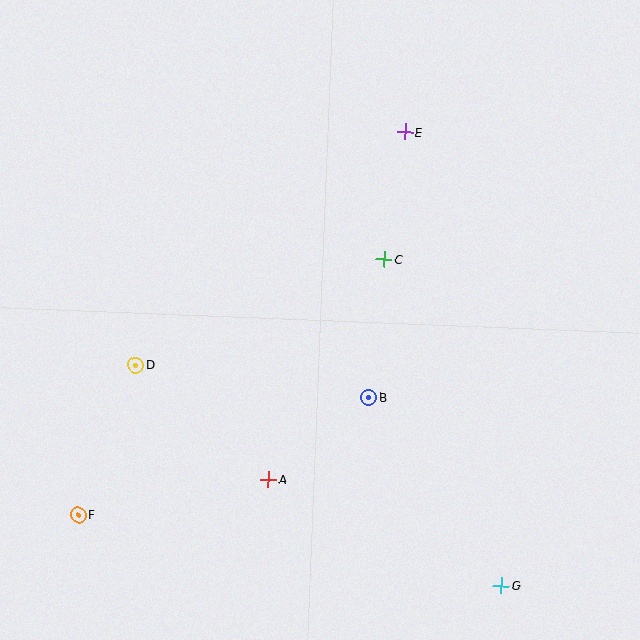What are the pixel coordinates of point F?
Point F is at (78, 515).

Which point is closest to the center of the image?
Point C at (384, 259) is closest to the center.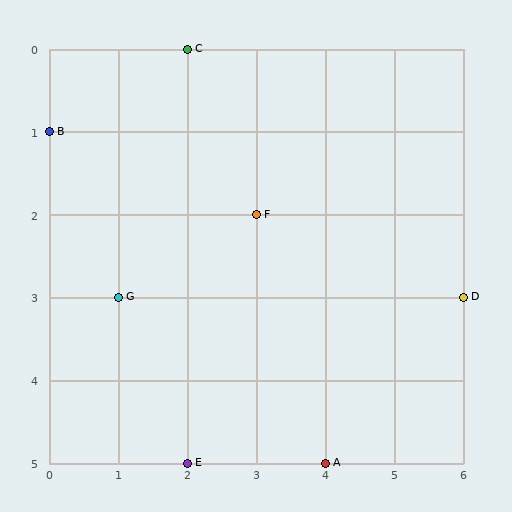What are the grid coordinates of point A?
Point A is at grid coordinates (4, 5).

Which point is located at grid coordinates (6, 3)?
Point D is at (6, 3).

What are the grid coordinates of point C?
Point C is at grid coordinates (2, 0).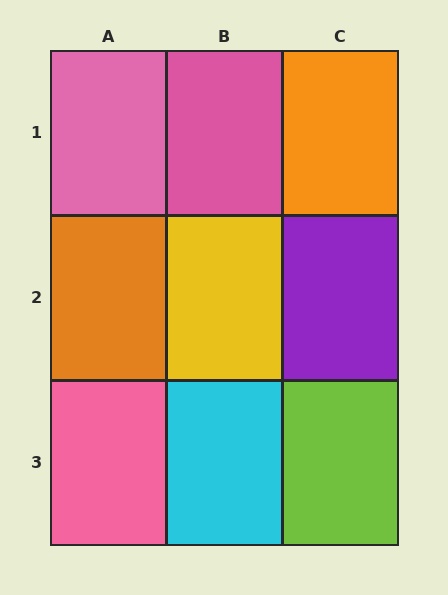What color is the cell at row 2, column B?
Yellow.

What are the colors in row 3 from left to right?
Pink, cyan, lime.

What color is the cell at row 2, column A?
Orange.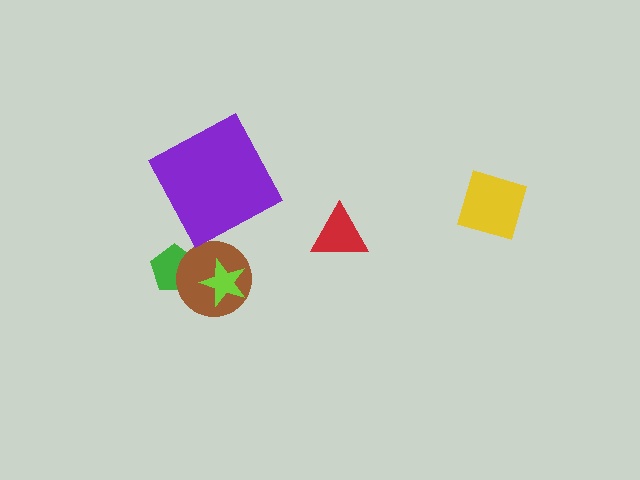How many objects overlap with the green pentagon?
1 object overlaps with the green pentagon.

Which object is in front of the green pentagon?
The brown circle is in front of the green pentagon.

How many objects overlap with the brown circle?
2 objects overlap with the brown circle.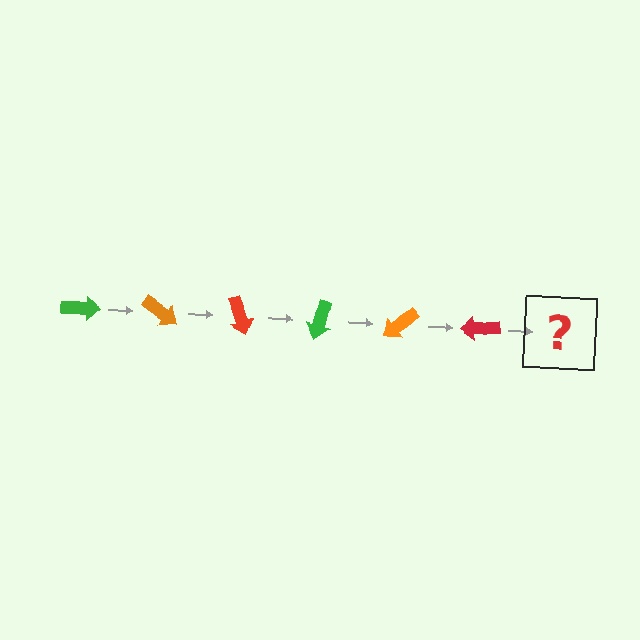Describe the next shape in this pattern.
It should be a green arrow, rotated 210 degrees from the start.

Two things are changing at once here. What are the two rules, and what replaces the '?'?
The two rules are that it rotates 35 degrees each step and the color cycles through green, orange, and red. The '?' should be a green arrow, rotated 210 degrees from the start.